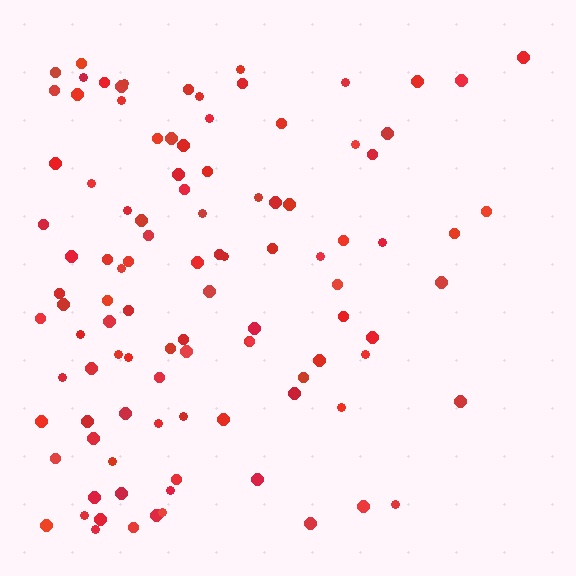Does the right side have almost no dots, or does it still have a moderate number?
Still a moderate number, just noticeably fewer than the left.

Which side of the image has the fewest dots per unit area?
The right.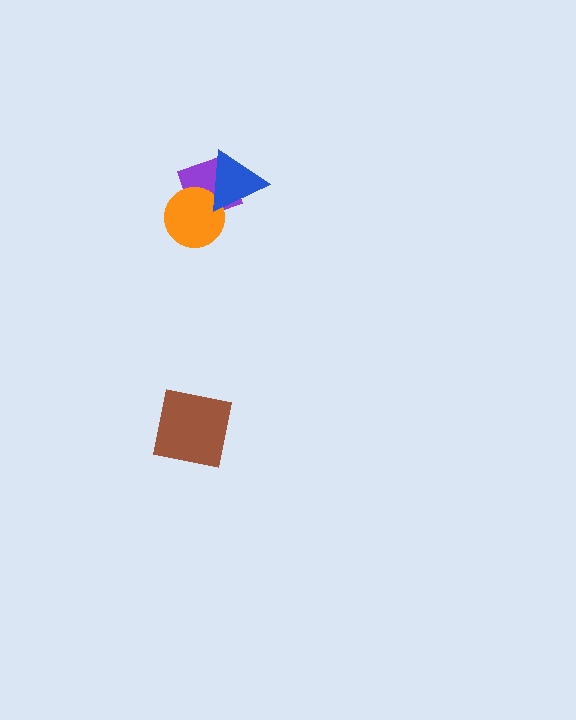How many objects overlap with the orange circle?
2 objects overlap with the orange circle.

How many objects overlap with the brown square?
0 objects overlap with the brown square.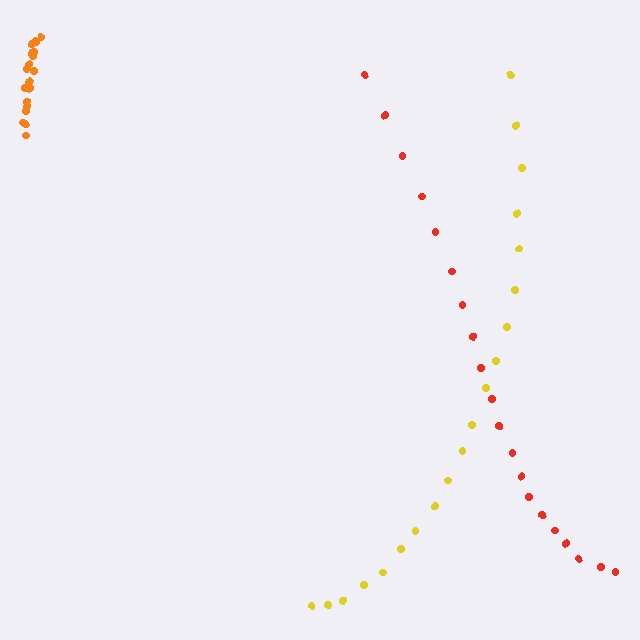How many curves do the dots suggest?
There are 3 distinct paths.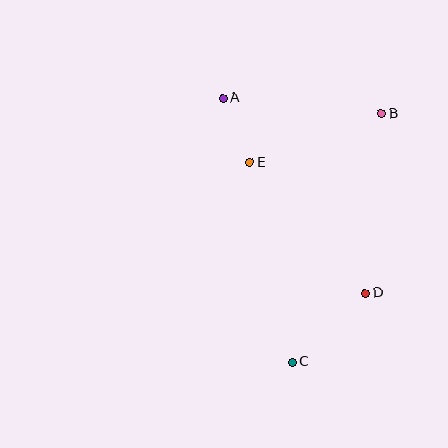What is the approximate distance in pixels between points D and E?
The distance between D and E is approximately 175 pixels.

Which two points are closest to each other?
Points A and E are closest to each other.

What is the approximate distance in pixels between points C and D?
The distance between C and D is approximately 101 pixels.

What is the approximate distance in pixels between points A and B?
The distance between A and B is approximately 159 pixels.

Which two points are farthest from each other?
Points A and C are farthest from each other.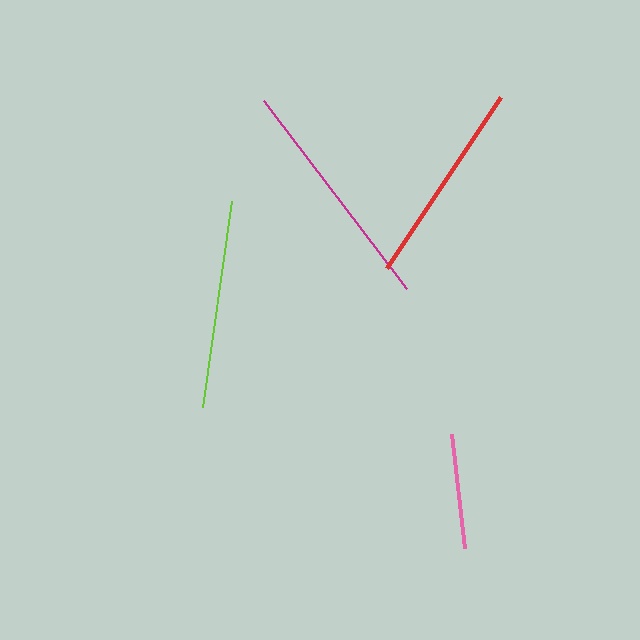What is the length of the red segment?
The red segment is approximately 205 pixels long.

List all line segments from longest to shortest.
From longest to shortest: magenta, lime, red, pink.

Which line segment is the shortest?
The pink line is the shortest at approximately 114 pixels.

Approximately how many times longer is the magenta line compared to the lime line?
The magenta line is approximately 1.1 times the length of the lime line.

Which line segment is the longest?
The magenta line is the longest at approximately 237 pixels.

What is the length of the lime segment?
The lime segment is approximately 208 pixels long.